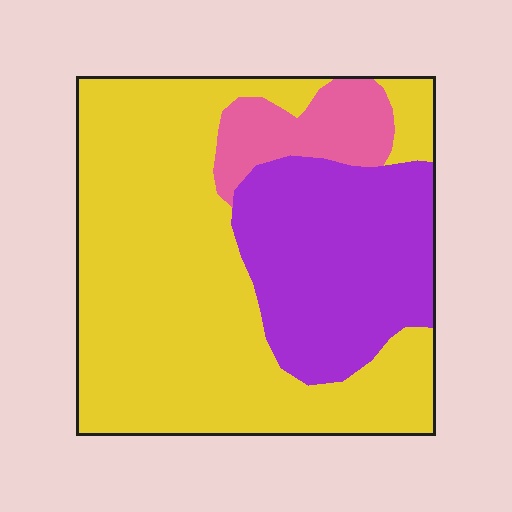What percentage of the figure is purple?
Purple takes up between a quarter and a half of the figure.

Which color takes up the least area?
Pink, at roughly 10%.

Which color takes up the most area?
Yellow, at roughly 60%.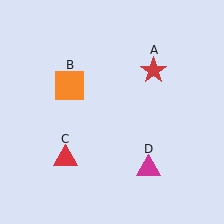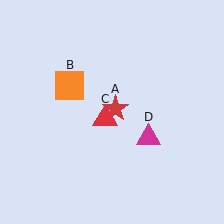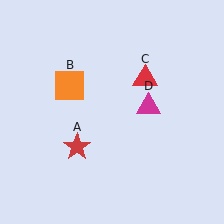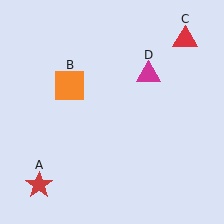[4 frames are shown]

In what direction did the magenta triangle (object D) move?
The magenta triangle (object D) moved up.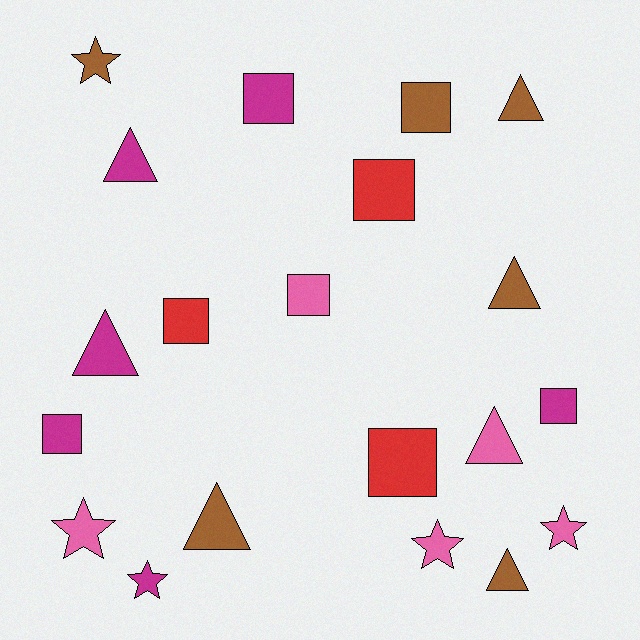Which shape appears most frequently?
Square, with 8 objects.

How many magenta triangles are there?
There are 2 magenta triangles.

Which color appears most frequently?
Magenta, with 6 objects.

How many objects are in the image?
There are 20 objects.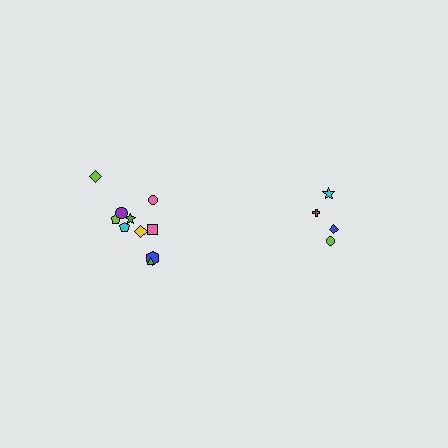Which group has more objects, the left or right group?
The left group.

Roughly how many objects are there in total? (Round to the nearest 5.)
Roughly 15 objects in total.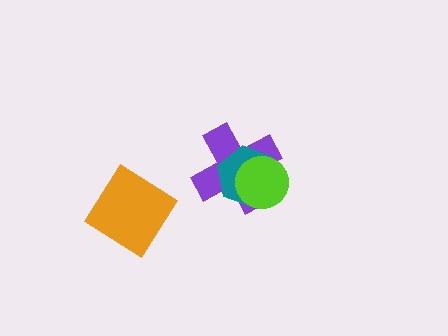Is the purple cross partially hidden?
Yes, it is partially covered by another shape.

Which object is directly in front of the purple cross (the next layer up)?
The teal hexagon is directly in front of the purple cross.